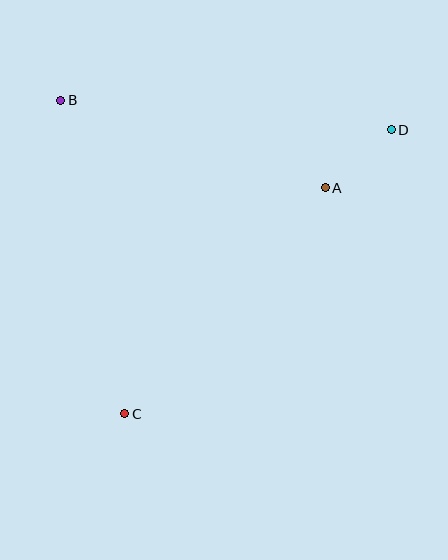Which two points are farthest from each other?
Points C and D are farthest from each other.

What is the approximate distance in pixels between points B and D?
The distance between B and D is approximately 332 pixels.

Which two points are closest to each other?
Points A and D are closest to each other.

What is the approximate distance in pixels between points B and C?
The distance between B and C is approximately 320 pixels.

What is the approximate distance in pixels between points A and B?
The distance between A and B is approximately 279 pixels.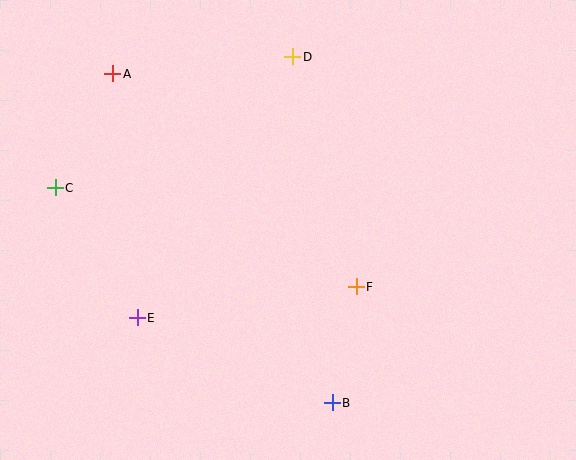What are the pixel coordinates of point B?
Point B is at (332, 403).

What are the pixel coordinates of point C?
Point C is at (55, 188).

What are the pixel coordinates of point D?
Point D is at (293, 57).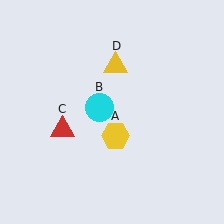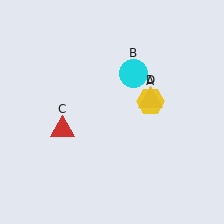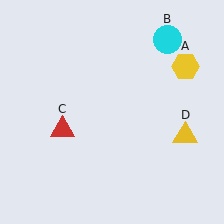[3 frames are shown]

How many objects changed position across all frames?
3 objects changed position: yellow hexagon (object A), cyan circle (object B), yellow triangle (object D).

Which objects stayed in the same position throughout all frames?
Red triangle (object C) remained stationary.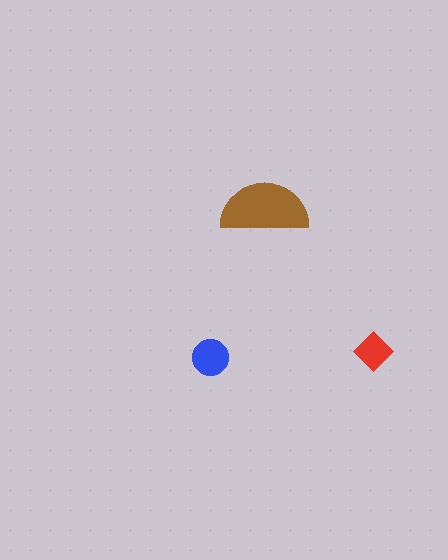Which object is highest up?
The brown semicircle is topmost.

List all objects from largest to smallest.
The brown semicircle, the blue circle, the red diamond.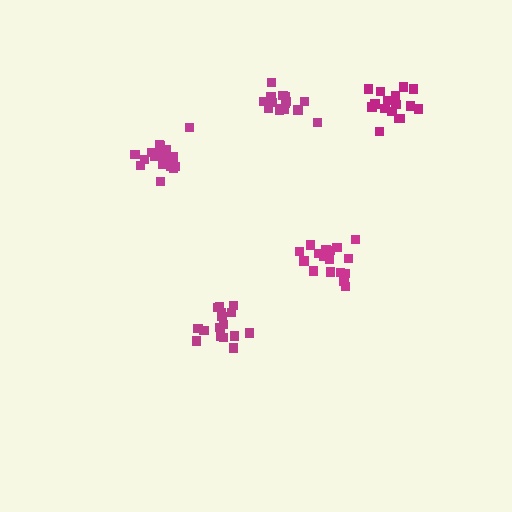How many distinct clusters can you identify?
There are 5 distinct clusters.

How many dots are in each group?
Group 1: 18 dots, Group 2: 16 dots, Group 3: 15 dots, Group 4: 20 dots, Group 5: 16 dots (85 total).